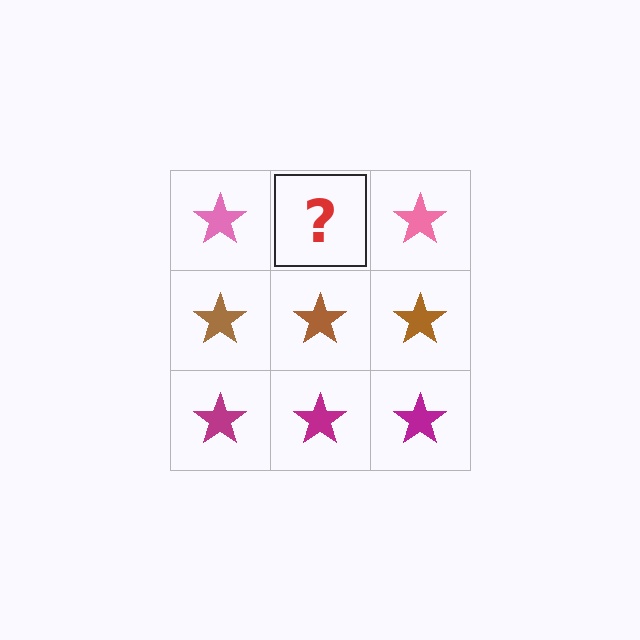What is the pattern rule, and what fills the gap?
The rule is that each row has a consistent color. The gap should be filled with a pink star.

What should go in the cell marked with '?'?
The missing cell should contain a pink star.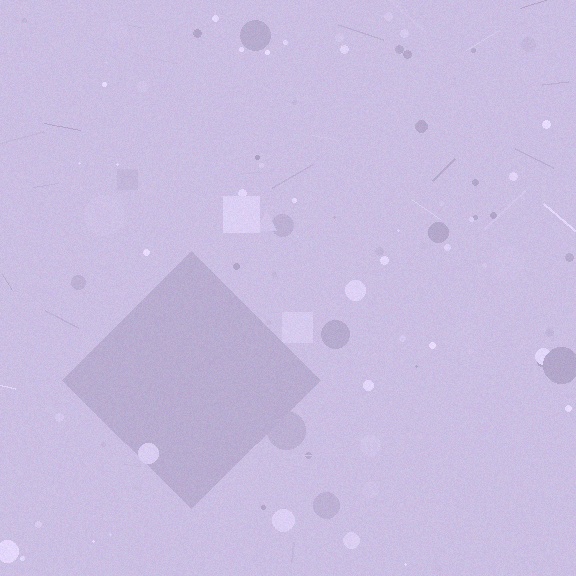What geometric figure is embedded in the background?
A diamond is embedded in the background.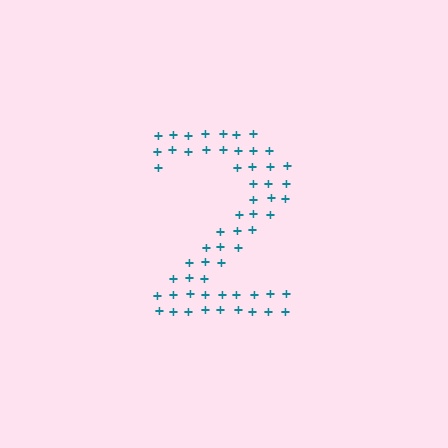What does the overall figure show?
The overall figure shows the digit 2.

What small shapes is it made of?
It is made of small plus signs.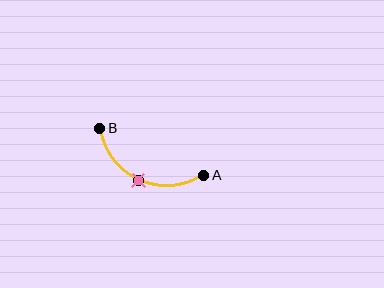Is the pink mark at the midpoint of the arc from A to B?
Yes. The pink mark lies on the arc at equal arc-length from both A and B — it is the arc midpoint.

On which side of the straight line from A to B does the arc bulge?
The arc bulges below the straight line connecting A and B.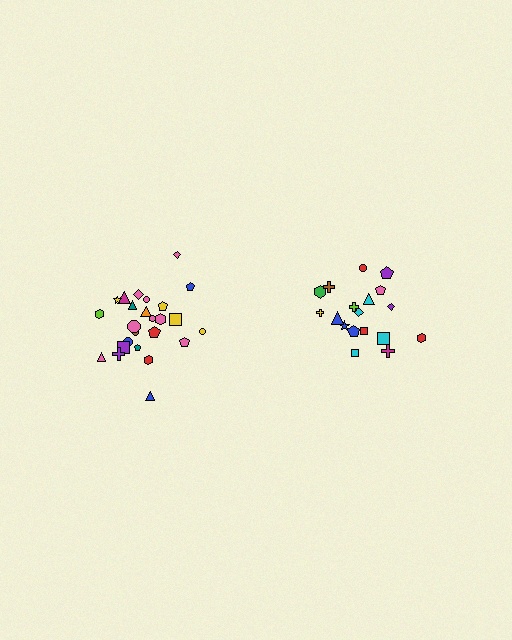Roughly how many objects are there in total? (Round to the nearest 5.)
Roughly 45 objects in total.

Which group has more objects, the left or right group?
The left group.